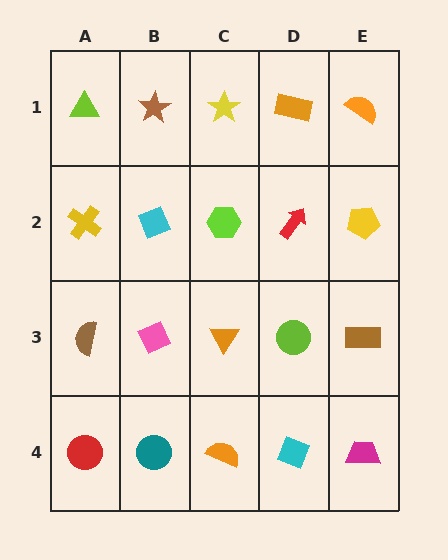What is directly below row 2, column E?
A brown rectangle.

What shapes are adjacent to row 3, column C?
A lime hexagon (row 2, column C), an orange semicircle (row 4, column C), a pink diamond (row 3, column B), a lime circle (row 3, column D).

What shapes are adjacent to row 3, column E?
A yellow pentagon (row 2, column E), a magenta trapezoid (row 4, column E), a lime circle (row 3, column D).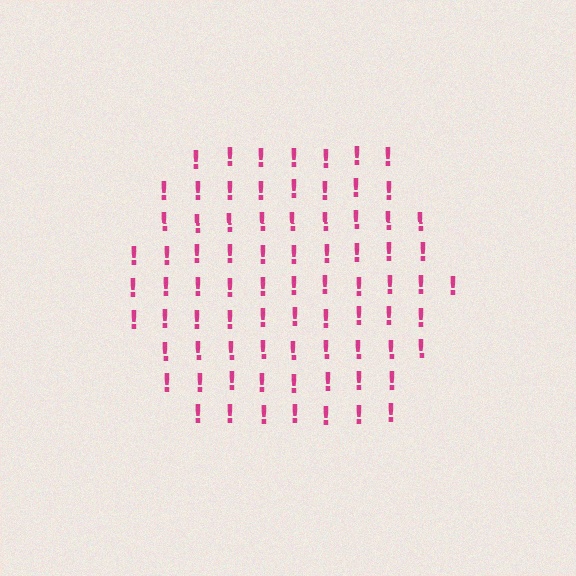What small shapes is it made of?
It is made of small exclamation marks.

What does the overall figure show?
The overall figure shows a hexagon.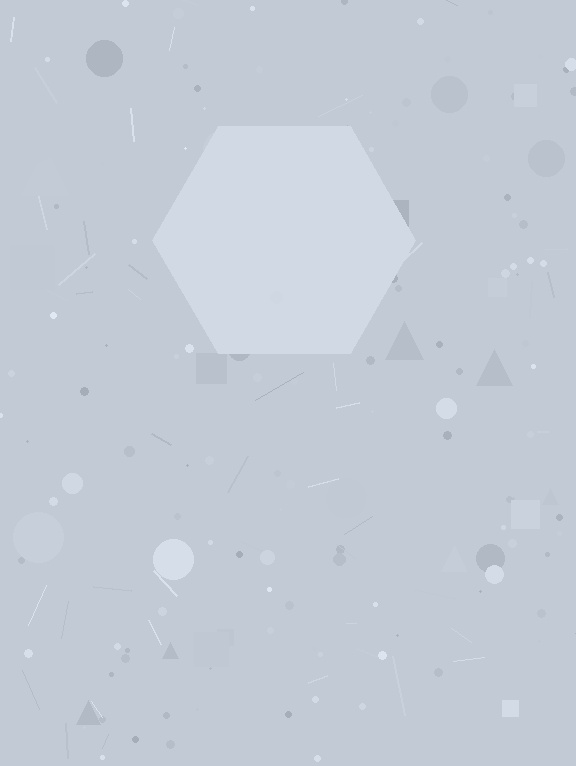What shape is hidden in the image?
A hexagon is hidden in the image.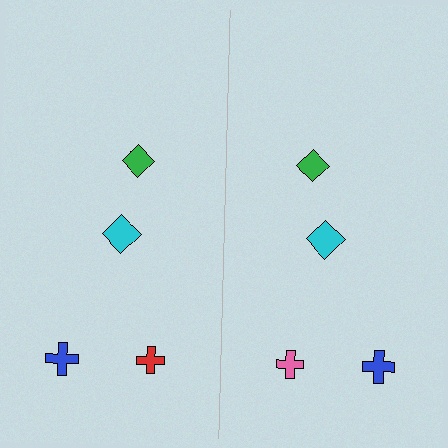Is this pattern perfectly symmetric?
No, the pattern is not perfectly symmetric. The pink cross on the right side breaks the symmetry — its mirror counterpart is red.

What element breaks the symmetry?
The pink cross on the right side breaks the symmetry — its mirror counterpart is red.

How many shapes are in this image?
There are 8 shapes in this image.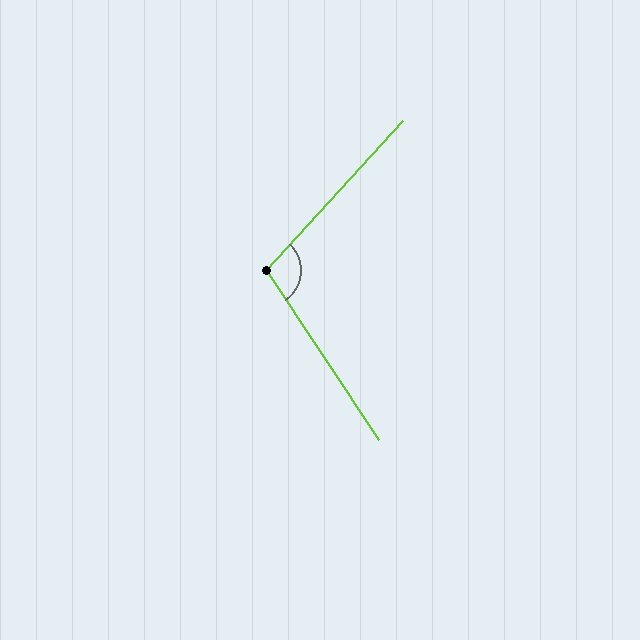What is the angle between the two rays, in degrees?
Approximately 104 degrees.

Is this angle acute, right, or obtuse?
It is obtuse.